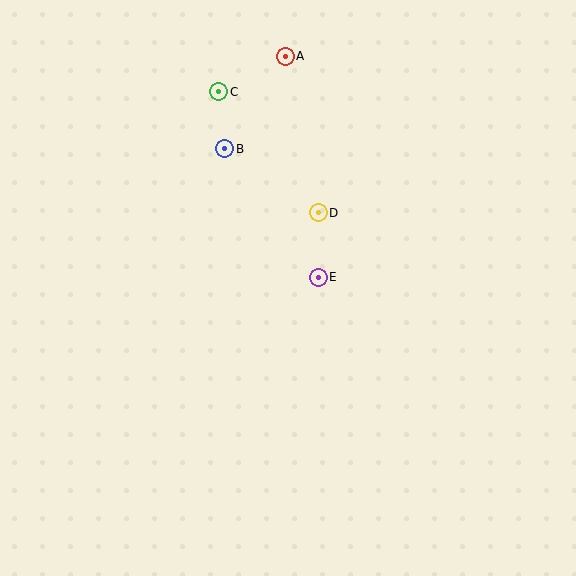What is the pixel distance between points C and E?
The distance between C and E is 211 pixels.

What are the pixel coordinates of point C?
Point C is at (219, 92).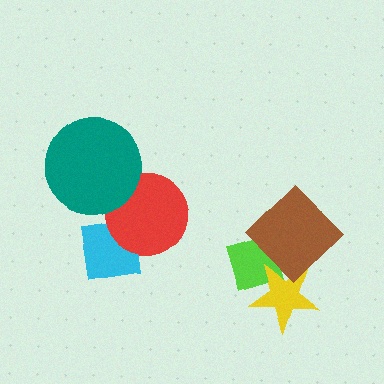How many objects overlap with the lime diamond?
2 objects overlap with the lime diamond.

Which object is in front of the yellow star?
The brown diamond is in front of the yellow star.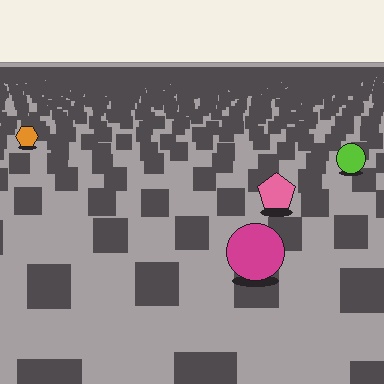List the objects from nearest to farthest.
From nearest to farthest: the magenta circle, the pink pentagon, the lime circle, the orange hexagon.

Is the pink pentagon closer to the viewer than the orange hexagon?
Yes. The pink pentagon is closer — you can tell from the texture gradient: the ground texture is coarser near it.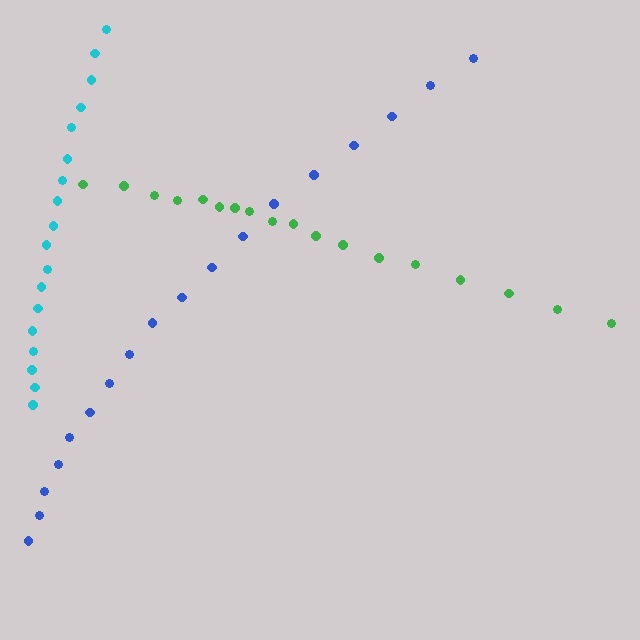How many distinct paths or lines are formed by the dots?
There are 3 distinct paths.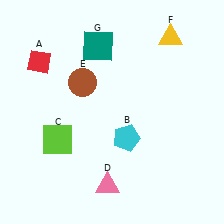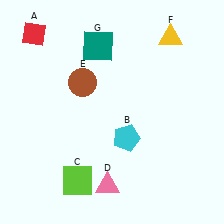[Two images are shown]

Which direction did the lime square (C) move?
The lime square (C) moved down.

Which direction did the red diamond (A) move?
The red diamond (A) moved up.